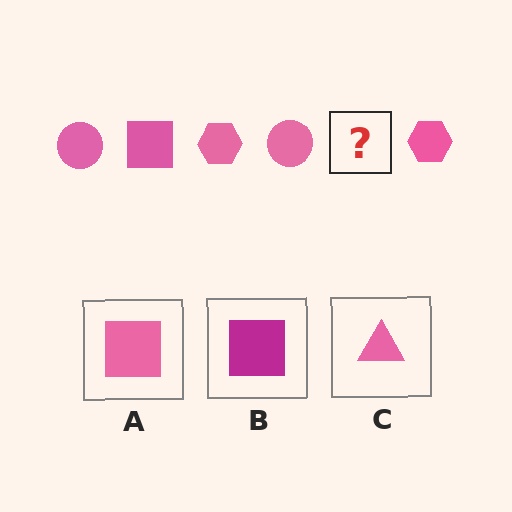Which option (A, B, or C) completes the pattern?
A.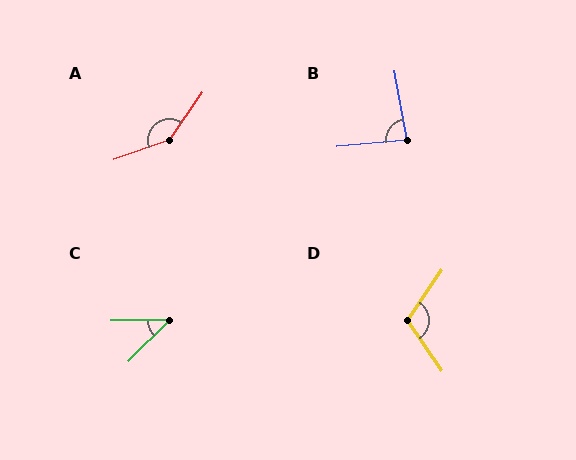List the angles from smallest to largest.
C (44°), B (85°), D (111°), A (144°).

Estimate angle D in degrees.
Approximately 111 degrees.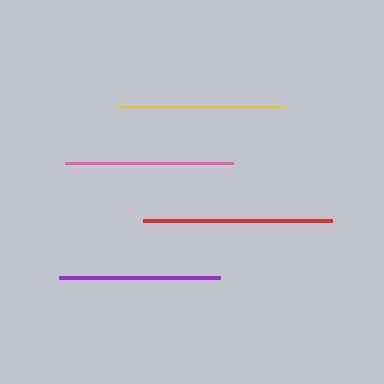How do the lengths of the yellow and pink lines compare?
The yellow and pink lines are approximately the same length.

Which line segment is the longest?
The red line is the longest at approximately 189 pixels.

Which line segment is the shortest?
The purple line is the shortest at approximately 161 pixels.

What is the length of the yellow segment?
The yellow segment is approximately 169 pixels long.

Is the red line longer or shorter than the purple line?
The red line is longer than the purple line.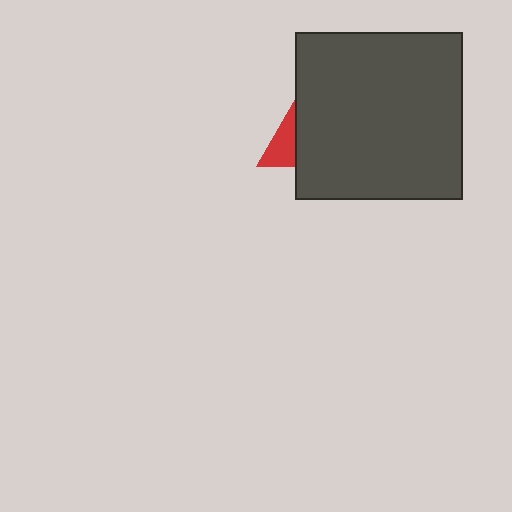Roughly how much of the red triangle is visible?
A small part of it is visible (roughly 33%).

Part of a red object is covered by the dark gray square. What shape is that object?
It is a triangle.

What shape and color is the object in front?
The object in front is a dark gray square.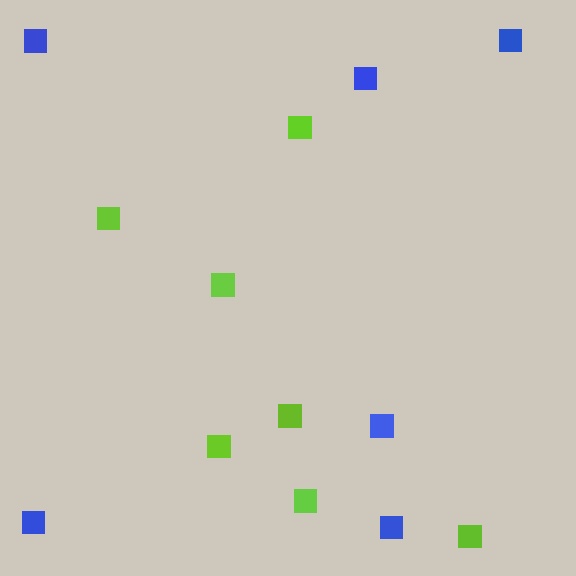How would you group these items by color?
There are 2 groups: one group of lime squares (7) and one group of blue squares (6).